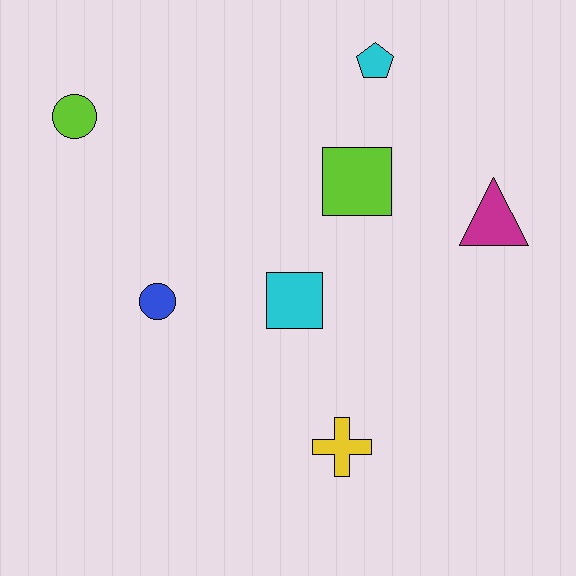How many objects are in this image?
There are 7 objects.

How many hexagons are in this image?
There are no hexagons.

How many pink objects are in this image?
There are no pink objects.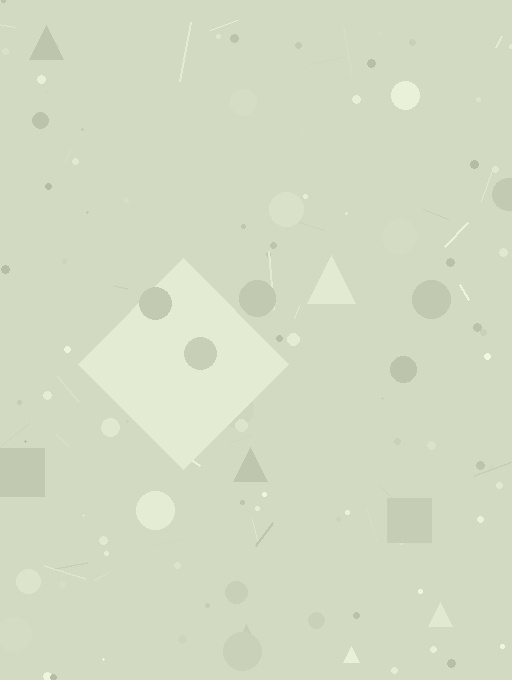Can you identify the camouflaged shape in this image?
The camouflaged shape is a diamond.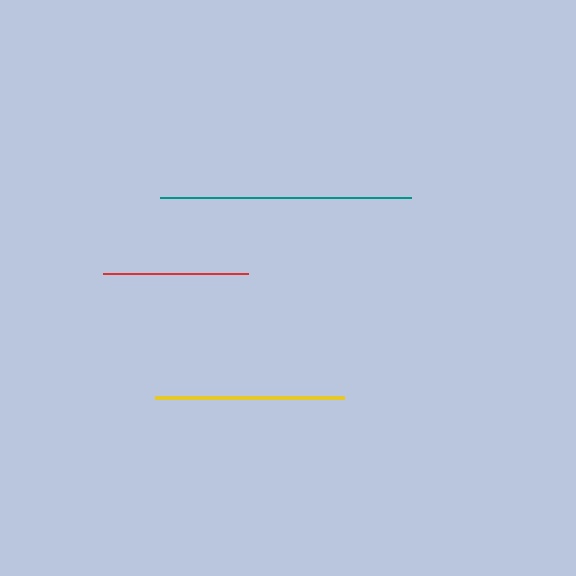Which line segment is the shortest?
The red line is the shortest at approximately 145 pixels.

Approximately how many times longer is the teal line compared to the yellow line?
The teal line is approximately 1.3 times the length of the yellow line.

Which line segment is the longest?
The teal line is the longest at approximately 251 pixels.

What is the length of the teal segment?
The teal segment is approximately 251 pixels long.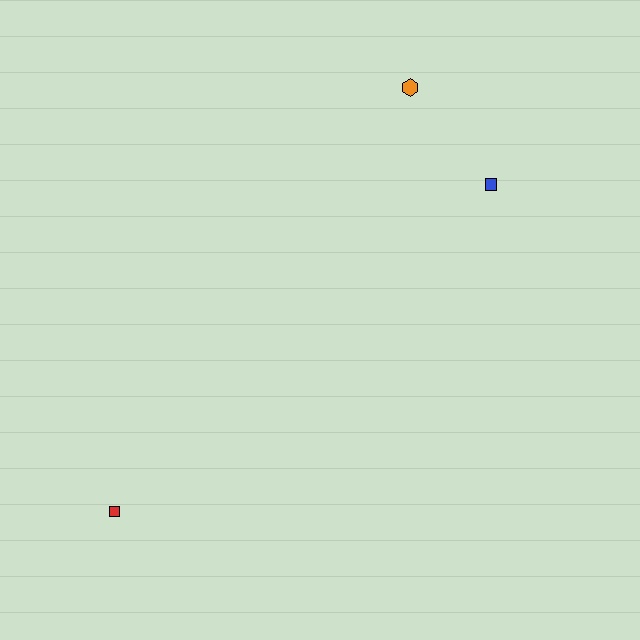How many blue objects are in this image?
There is 1 blue object.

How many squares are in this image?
There are 2 squares.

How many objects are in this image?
There are 3 objects.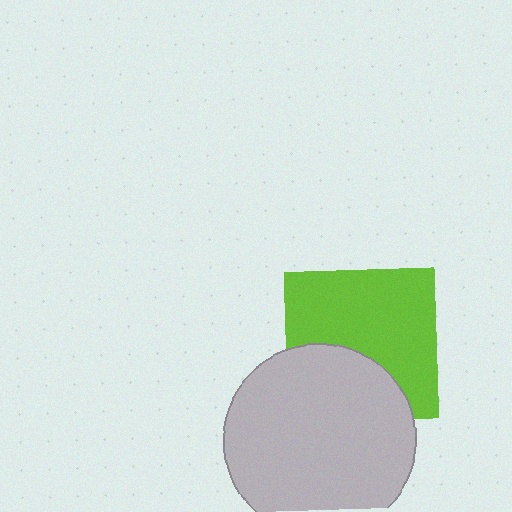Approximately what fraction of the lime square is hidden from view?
Roughly 35% of the lime square is hidden behind the light gray circle.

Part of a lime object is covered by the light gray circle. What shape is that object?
It is a square.